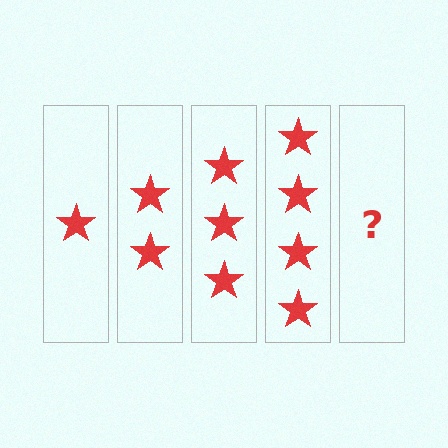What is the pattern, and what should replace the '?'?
The pattern is that each step adds one more star. The '?' should be 5 stars.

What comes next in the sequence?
The next element should be 5 stars.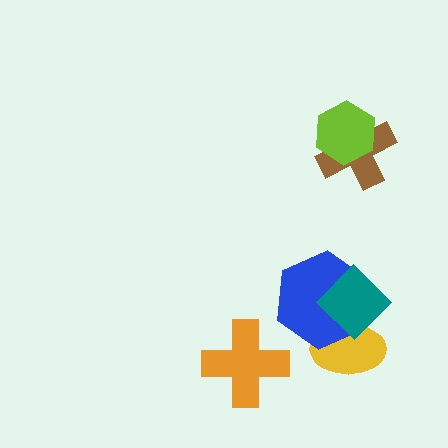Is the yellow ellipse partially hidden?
Yes, it is partially covered by another shape.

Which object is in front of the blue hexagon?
The teal diamond is in front of the blue hexagon.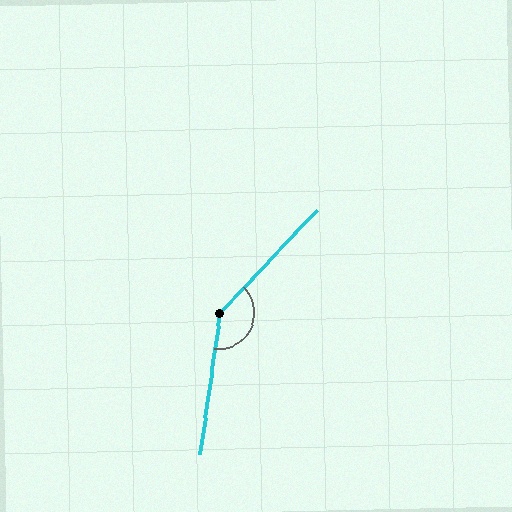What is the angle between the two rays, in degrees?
Approximately 144 degrees.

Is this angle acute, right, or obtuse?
It is obtuse.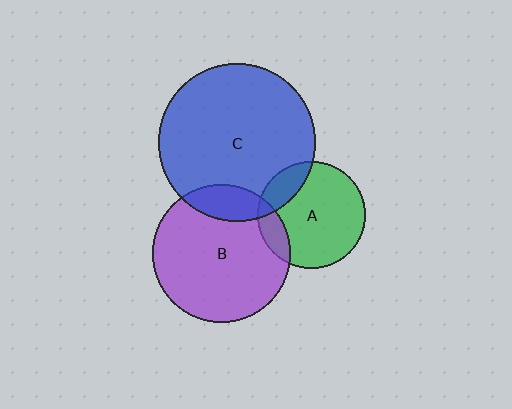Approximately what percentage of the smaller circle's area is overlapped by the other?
Approximately 15%.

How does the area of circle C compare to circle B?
Approximately 1.3 times.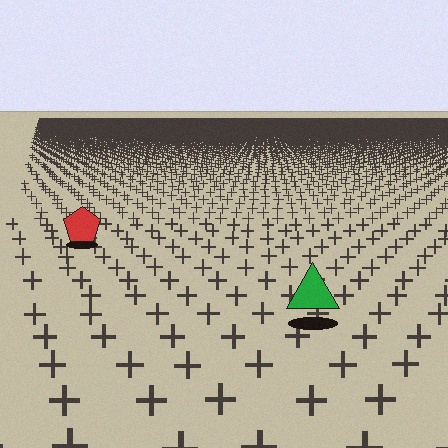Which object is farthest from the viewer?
The red pentagon is farthest from the viewer. It appears smaller and the ground texture around it is denser.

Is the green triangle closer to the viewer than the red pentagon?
Yes. The green triangle is closer — you can tell from the texture gradient: the ground texture is coarser near it.